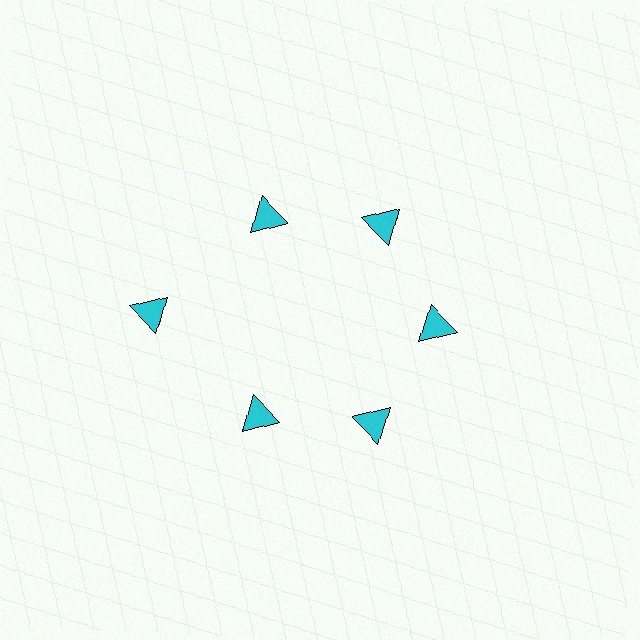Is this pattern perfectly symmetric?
No. The 6 cyan triangles are arranged in a ring, but one element near the 9 o'clock position is pushed outward from the center, breaking the 6-fold rotational symmetry.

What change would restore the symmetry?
The symmetry would be restored by moving it inward, back onto the ring so that all 6 triangles sit at equal angles and equal distance from the center.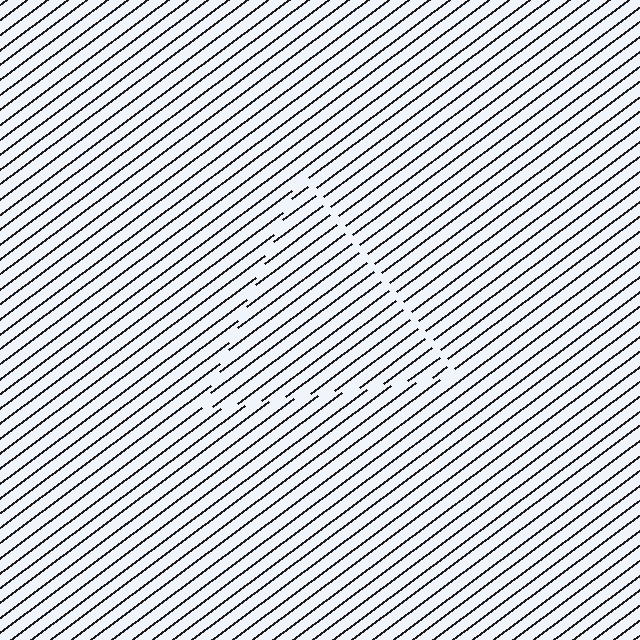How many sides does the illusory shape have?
3 sides — the line-ends trace a triangle.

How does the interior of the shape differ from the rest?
The interior of the shape contains the same grating, shifted by half a period — the contour is defined by the phase discontinuity where line-ends from the inner and outer gratings abut.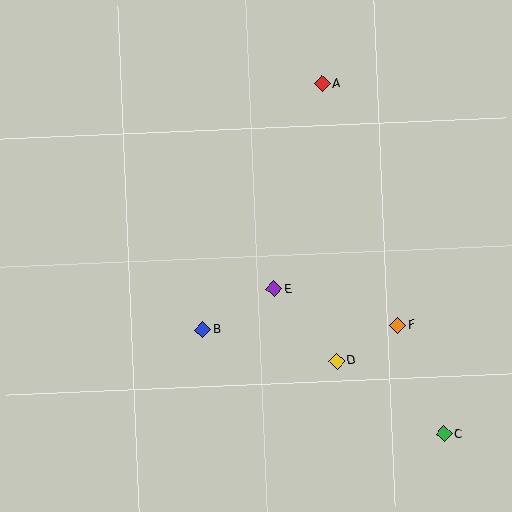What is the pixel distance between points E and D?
The distance between E and D is 95 pixels.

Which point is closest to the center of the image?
Point E at (274, 289) is closest to the center.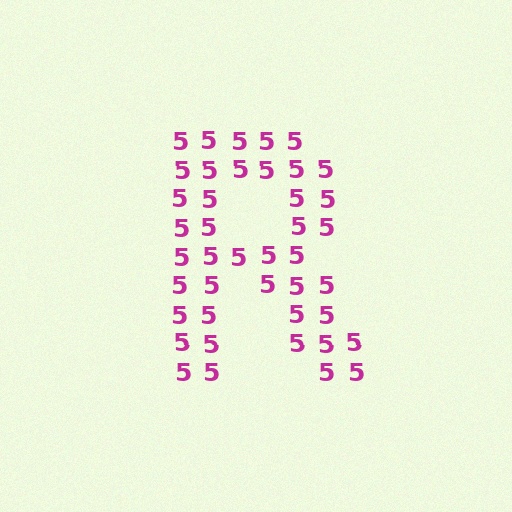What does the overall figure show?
The overall figure shows the letter R.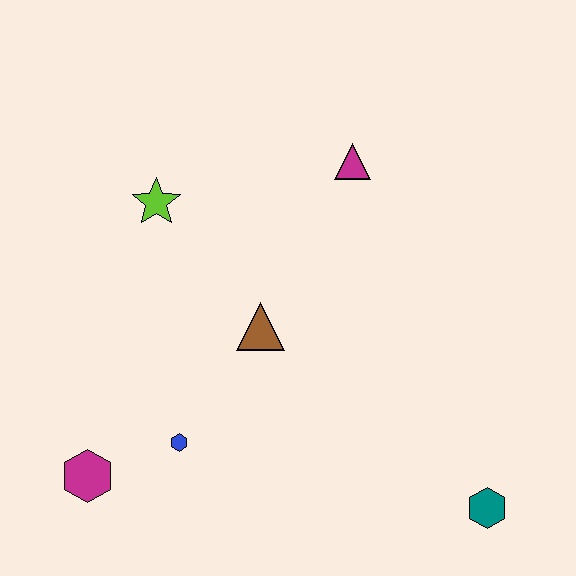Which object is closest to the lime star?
The brown triangle is closest to the lime star.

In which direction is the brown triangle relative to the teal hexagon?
The brown triangle is to the left of the teal hexagon.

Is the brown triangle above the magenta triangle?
No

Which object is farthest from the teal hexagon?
The lime star is farthest from the teal hexagon.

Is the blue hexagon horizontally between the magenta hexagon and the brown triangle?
Yes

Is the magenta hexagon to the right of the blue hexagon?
No